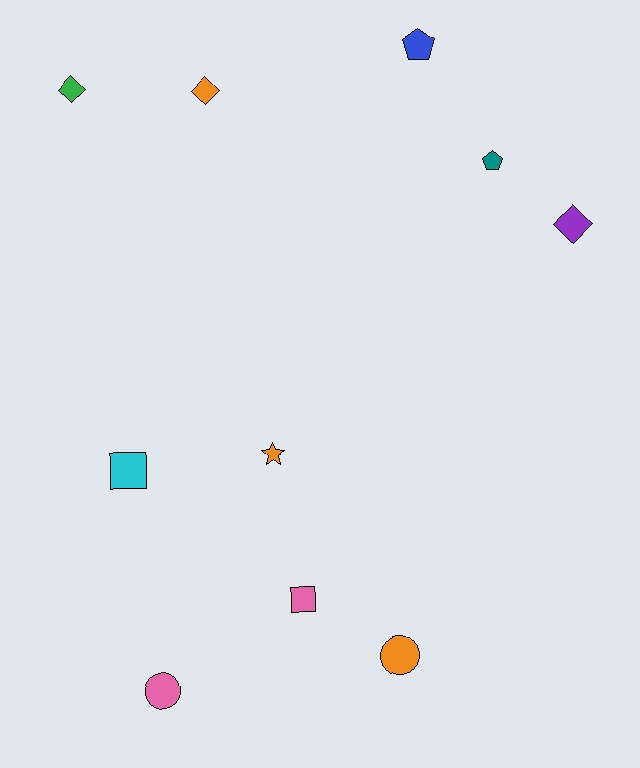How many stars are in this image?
There is 1 star.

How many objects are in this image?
There are 10 objects.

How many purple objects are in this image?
There is 1 purple object.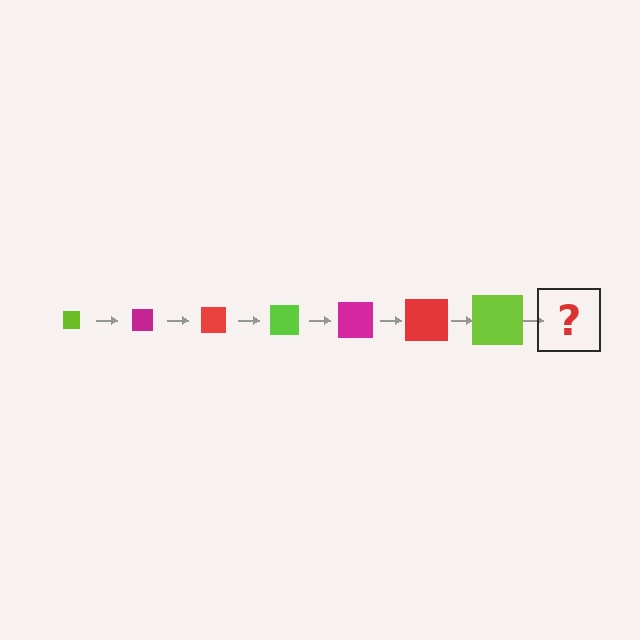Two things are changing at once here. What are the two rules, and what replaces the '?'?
The two rules are that the square grows larger each step and the color cycles through lime, magenta, and red. The '?' should be a magenta square, larger than the previous one.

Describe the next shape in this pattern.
It should be a magenta square, larger than the previous one.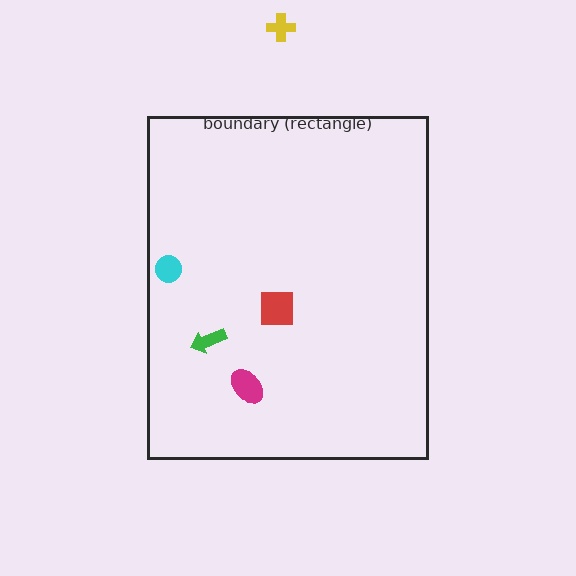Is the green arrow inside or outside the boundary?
Inside.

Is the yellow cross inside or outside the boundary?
Outside.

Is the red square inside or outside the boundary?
Inside.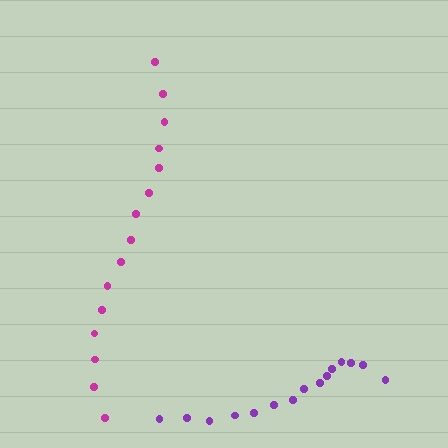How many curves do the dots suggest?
There are 2 distinct paths.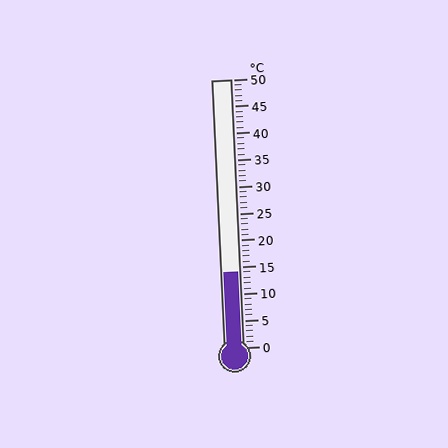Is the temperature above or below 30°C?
The temperature is below 30°C.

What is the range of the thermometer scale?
The thermometer scale ranges from 0°C to 50°C.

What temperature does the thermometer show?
The thermometer shows approximately 14°C.